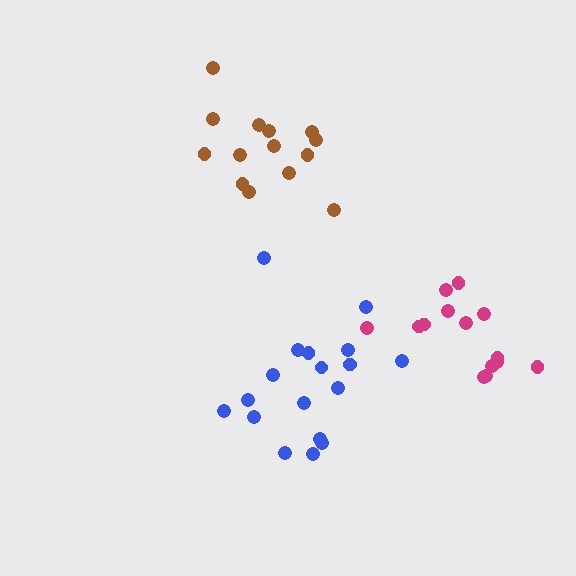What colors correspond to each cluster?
The clusters are colored: magenta, blue, brown.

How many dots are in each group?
Group 1: 14 dots, Group 2: 18 dots, Group 3: 14 dots (46 total).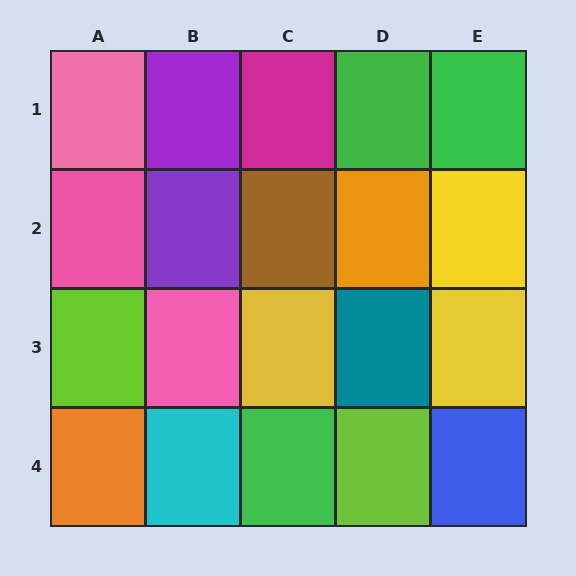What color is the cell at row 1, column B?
Purple.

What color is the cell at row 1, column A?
Pink.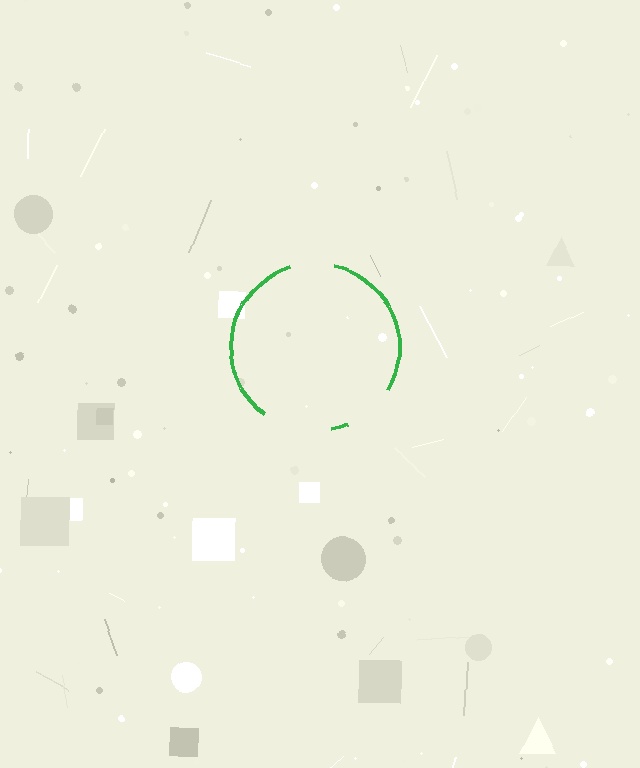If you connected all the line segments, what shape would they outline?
They would outline a circle.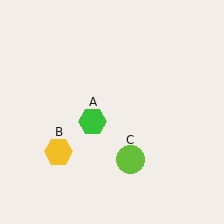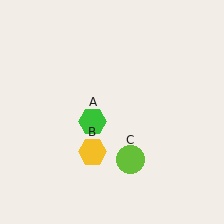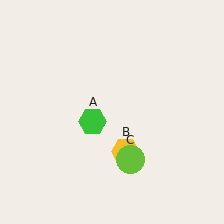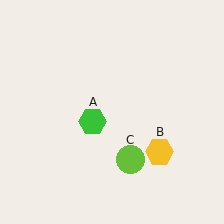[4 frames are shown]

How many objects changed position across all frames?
1 object changed position: yellow hexagon (object B).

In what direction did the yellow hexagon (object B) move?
The yellow hexagon (object B) moved right.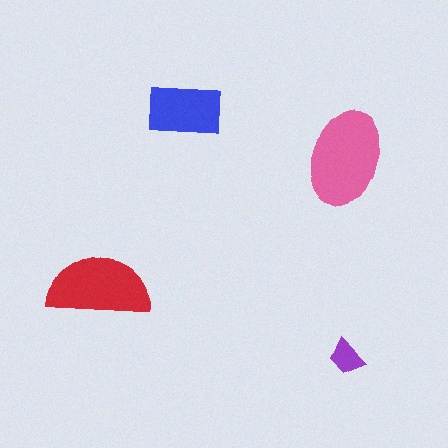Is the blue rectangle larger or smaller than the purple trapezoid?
Larger.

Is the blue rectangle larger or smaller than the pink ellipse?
Smaller.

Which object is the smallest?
The purple trapezoid.